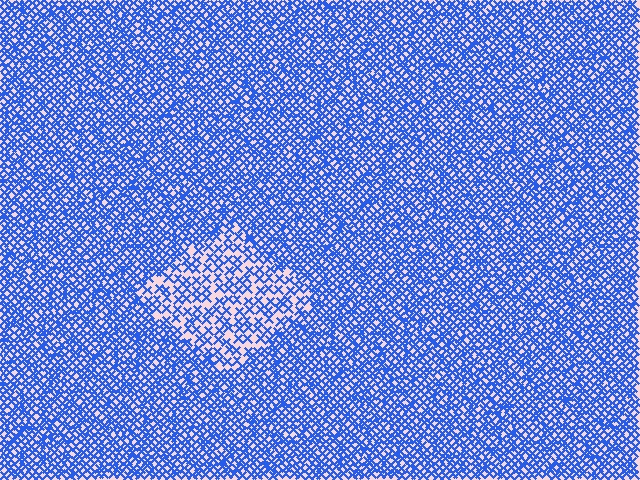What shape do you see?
I see a diamond.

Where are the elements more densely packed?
The elements are more densely packed outside the diamond boundary.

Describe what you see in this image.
The image contains small blue elements arranged at two different densities. A diamond-shaped region is visible where the elements are less densely packed than the surrounding area.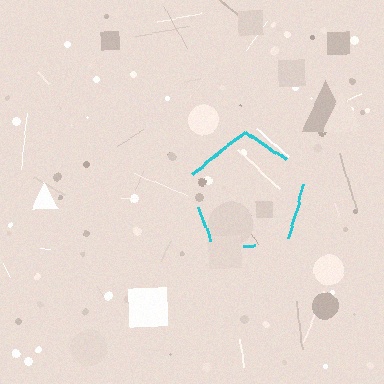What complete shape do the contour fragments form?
The contour fragments form a pentagon.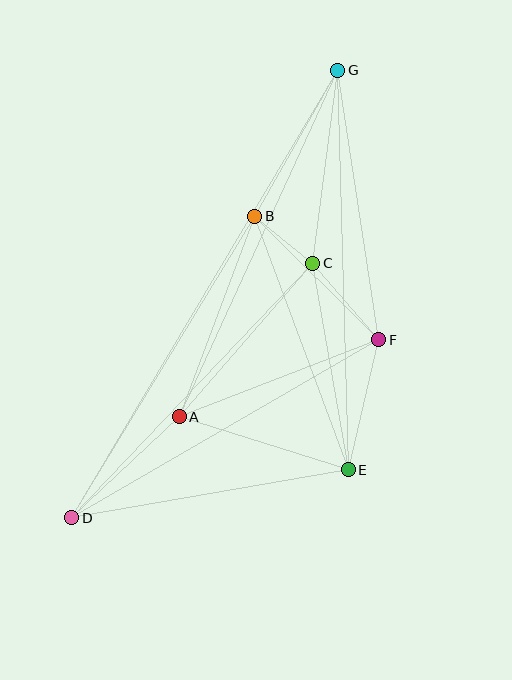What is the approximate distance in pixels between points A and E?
The distance between A and E is approximately 177 pixels.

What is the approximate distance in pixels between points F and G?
The distance between F and G is approximately 273 pixels.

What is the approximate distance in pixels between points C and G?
The distance between C and G is approximately 195 pixels.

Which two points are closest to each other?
Points B and C are closest to each other.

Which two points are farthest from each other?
Points D and G are farthest from each other.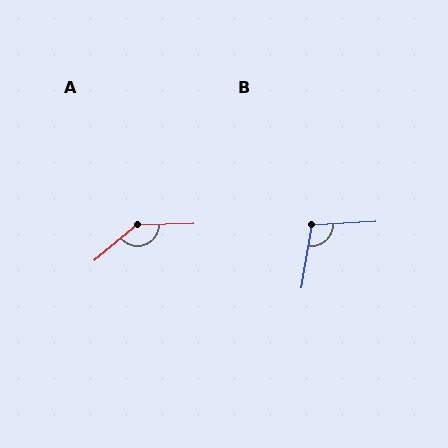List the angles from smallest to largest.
B (102°), A (142°).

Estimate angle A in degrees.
Approximately 142 degrees.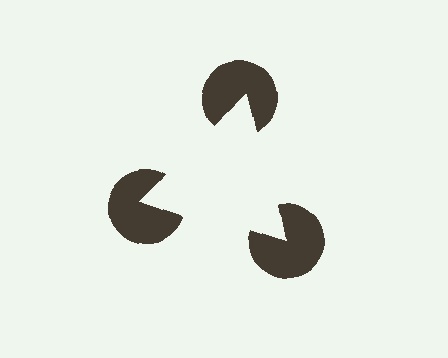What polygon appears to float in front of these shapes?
An illusory triangle — its edges are inferred from the aligned wedge cuts in the pac-man discs, not physically drawn.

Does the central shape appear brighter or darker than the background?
It typically appears slightly brighter than the background, even though no actual brightness change is drawn.